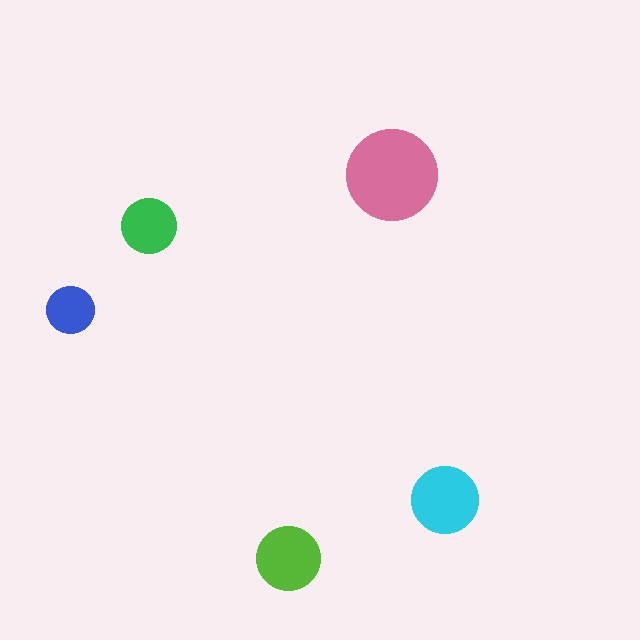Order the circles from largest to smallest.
the pink one, the cyan one, the lime one, the green one, the blue one.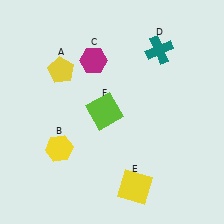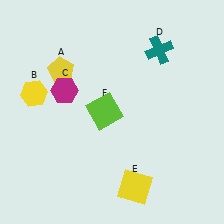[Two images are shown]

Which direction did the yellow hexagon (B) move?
The yellow hexagon (B) moved up.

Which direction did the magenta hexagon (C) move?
The magenta hexagon (C) moved down.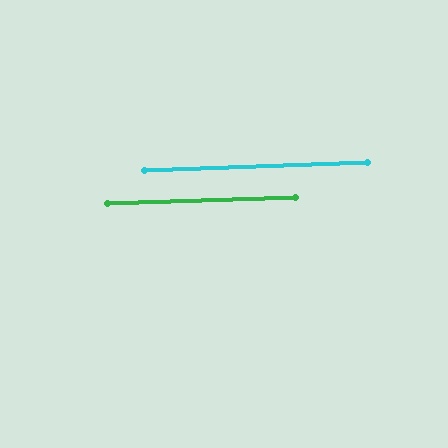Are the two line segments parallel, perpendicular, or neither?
Parallel — their directions differ by only 0.2°.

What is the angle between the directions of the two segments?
Approximately 0 degrees.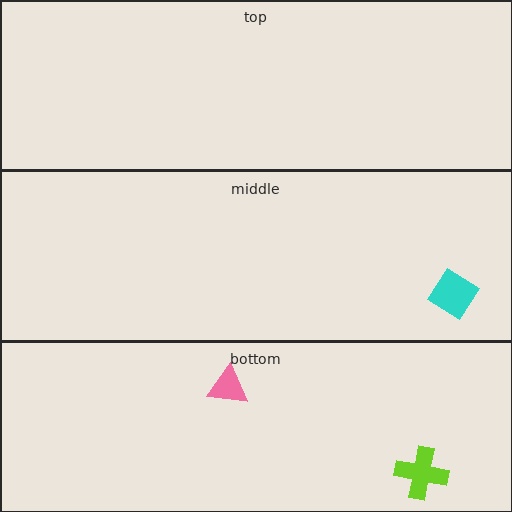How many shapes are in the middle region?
1.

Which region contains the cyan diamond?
The middle region.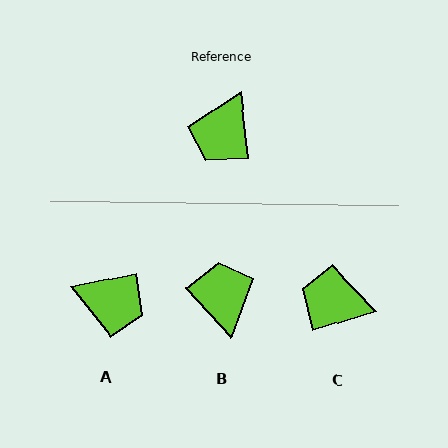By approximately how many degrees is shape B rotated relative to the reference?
Approximately 144 degrees clockwise.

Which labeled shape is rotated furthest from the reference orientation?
B, about 144 degrees away.